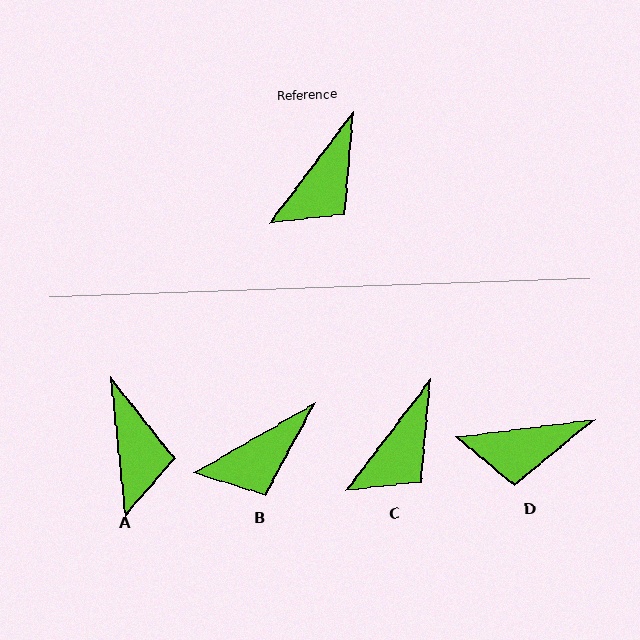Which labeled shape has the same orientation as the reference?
C.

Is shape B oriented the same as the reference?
No, it is off by about 23 degrees.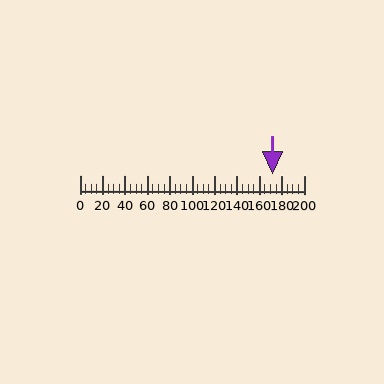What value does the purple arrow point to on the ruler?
The purple arrow points to approximately 172.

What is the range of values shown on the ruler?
The ruler shows values from 0 to 200.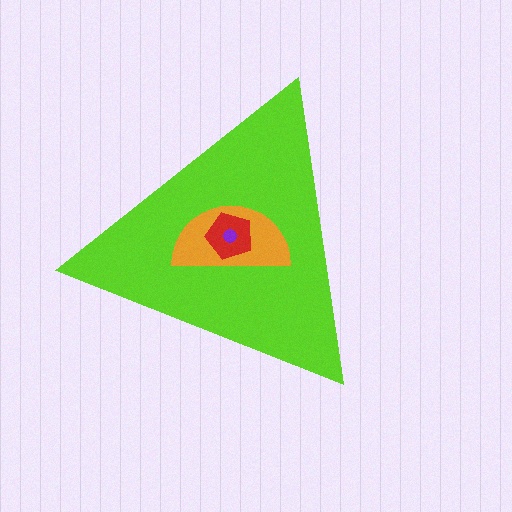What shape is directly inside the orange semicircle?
The red pentagon.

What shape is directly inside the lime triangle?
The orange semicircle.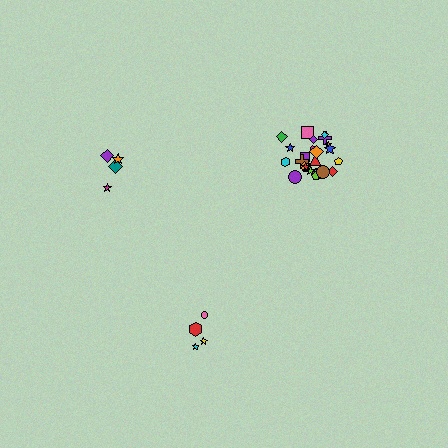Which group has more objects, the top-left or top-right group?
The top-right group.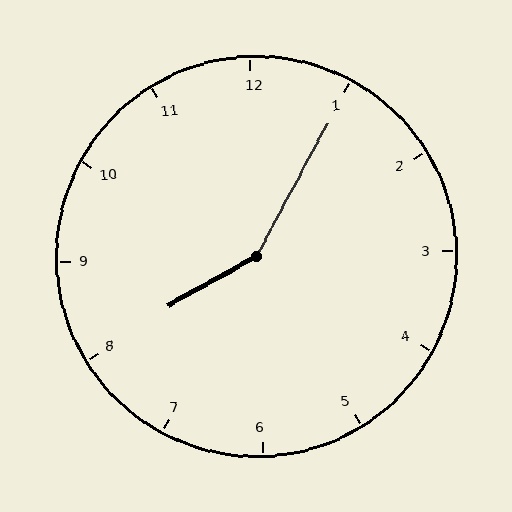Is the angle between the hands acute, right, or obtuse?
It is obtuse.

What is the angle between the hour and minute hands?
Approximately 148 degrees.